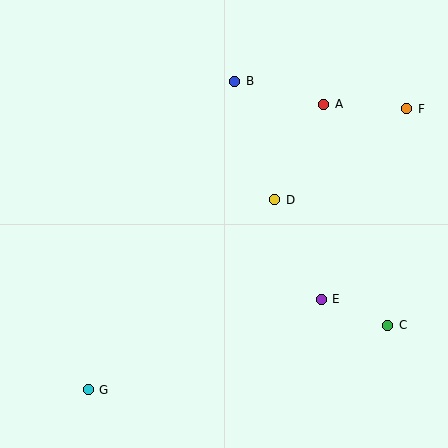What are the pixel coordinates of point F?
Point F is at (407, 109).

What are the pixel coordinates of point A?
Point A is at (324, 104).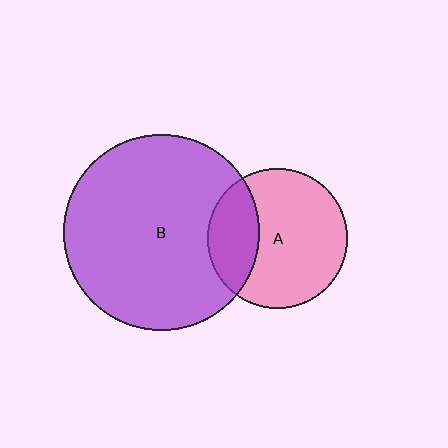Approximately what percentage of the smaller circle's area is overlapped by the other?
Approximately 30%.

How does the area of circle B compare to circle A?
Approximately 2.0 times.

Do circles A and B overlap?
Yes.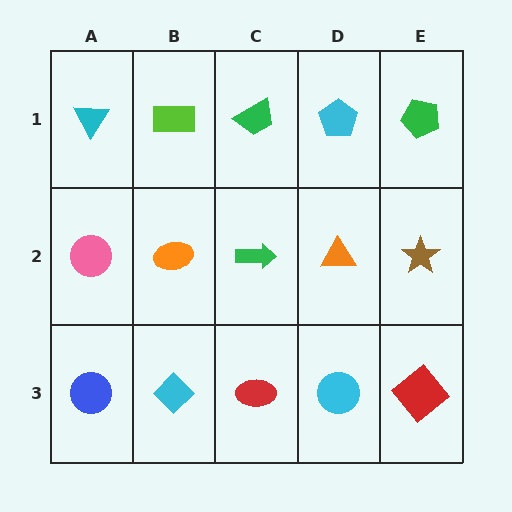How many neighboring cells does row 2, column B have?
4.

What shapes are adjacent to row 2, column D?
A cyan pentagon (row 1, column D), a cyan circle (row 3, column D), a green arrow (row 2, column C), a brown star (row 2, column E).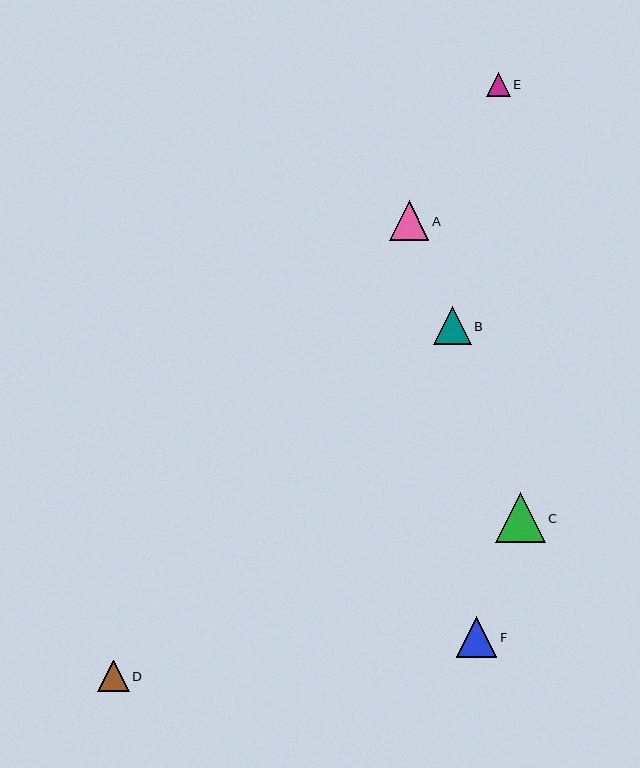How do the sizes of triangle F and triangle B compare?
Triangle F and triangle B are approximately the same size.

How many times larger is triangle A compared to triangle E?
Triangle A is approximately 1.6 times the size of triangle E.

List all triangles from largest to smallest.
From largest to smallest: C, F, A, B, D, E.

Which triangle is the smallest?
Triangle E is the smallest with a size of approximately 24 pixels.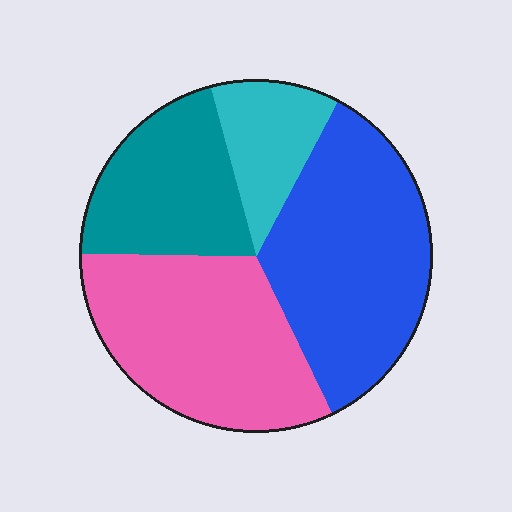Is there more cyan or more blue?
Blue.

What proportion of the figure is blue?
Blue takes up about one third (1/3) of the figure.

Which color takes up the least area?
Cyan, at roughly 10%.